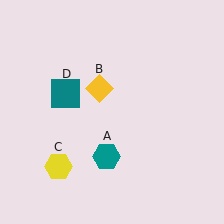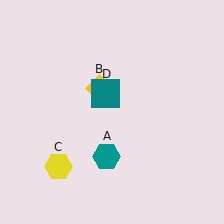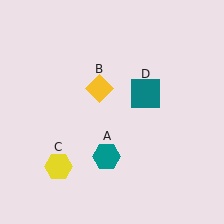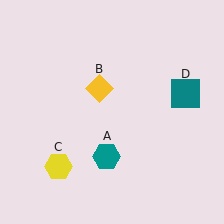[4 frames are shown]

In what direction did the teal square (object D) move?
The teal square (object D) moved right.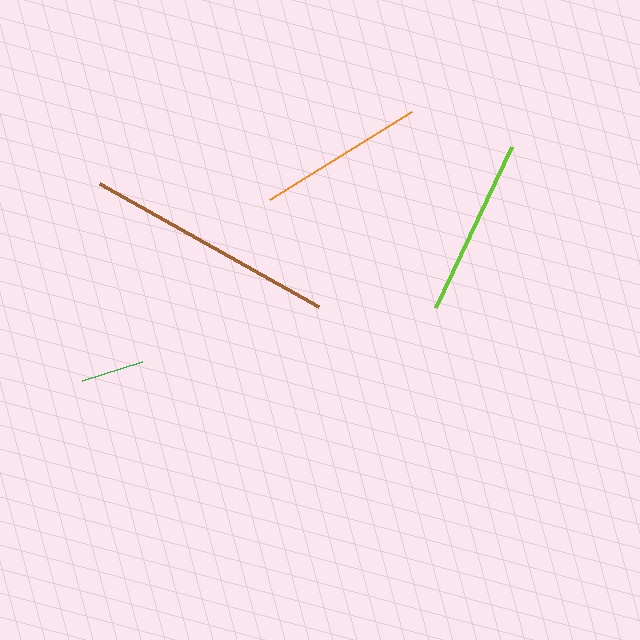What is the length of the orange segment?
The orange segment is approximately 166 pixels long.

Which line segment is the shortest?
The green line is the shortest at approximately 63 pixels.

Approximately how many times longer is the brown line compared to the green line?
The brown line is approximately 4.0 times the length of the green line.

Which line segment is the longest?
The brown line is the longest at approximately 251 pixels.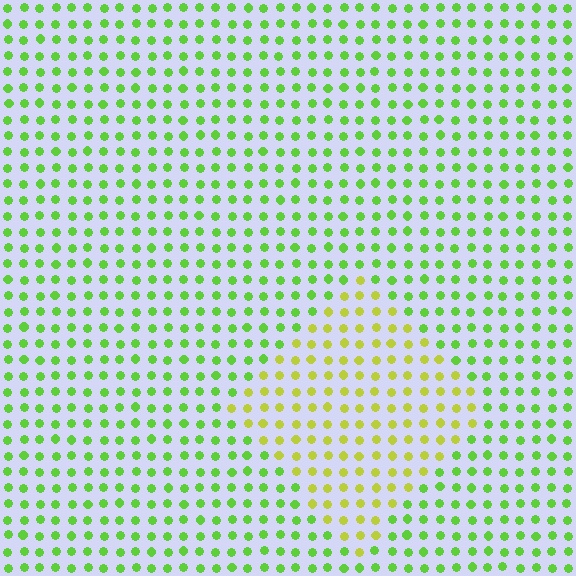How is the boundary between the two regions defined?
The boundary is defined purely by a slight shift in hue (about 37 degrees). Spacing, size, and orientation are identical on both sides.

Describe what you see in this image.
The image is filled with small lime elements in a uniform arrangement. A diamond-shaped region is visible where the elements are tinted to a slightly different hue, forming a subtle color boundary.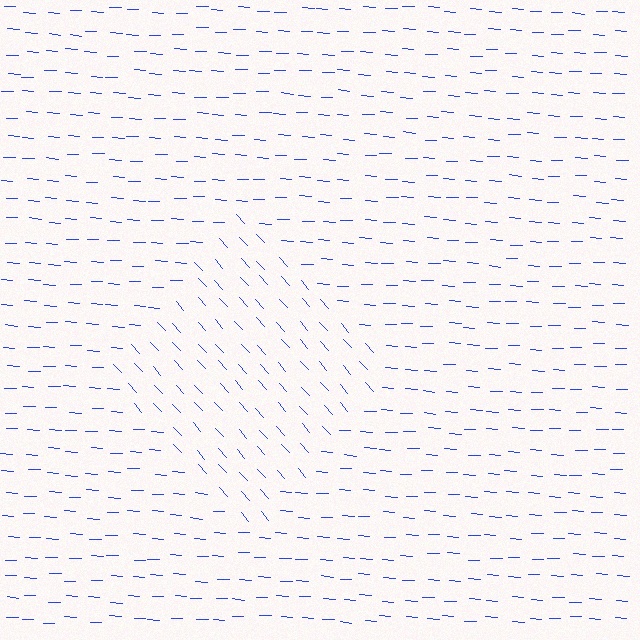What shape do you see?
I see a diamond.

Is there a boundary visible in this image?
Yes, there is a texture boundary formed by a change in line orientation.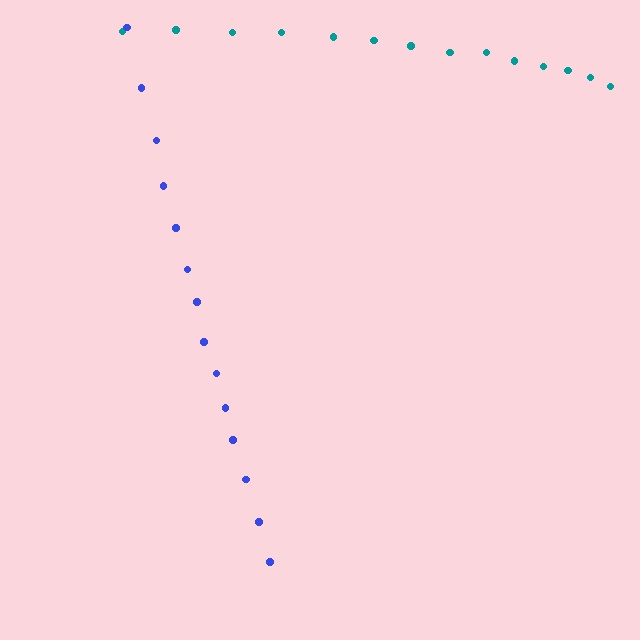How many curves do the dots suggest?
There are 2 distinct paths.